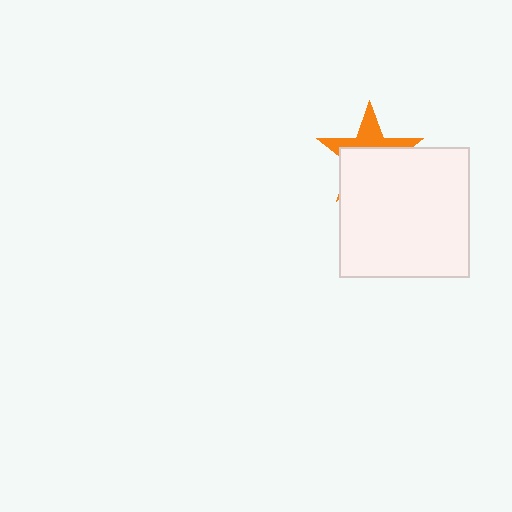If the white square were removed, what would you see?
You would see the complete orange star.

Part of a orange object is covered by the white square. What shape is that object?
It is a star.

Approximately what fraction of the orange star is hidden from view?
Roughly 60% of the orange star is hidden behind the white square.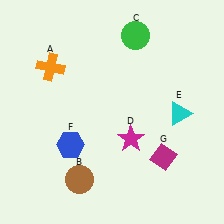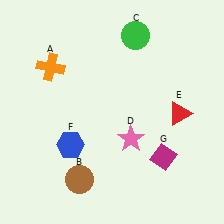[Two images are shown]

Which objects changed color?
D changed from magenta to pink. E changed from cyan to red.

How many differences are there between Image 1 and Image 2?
There are 2 differences between the two images.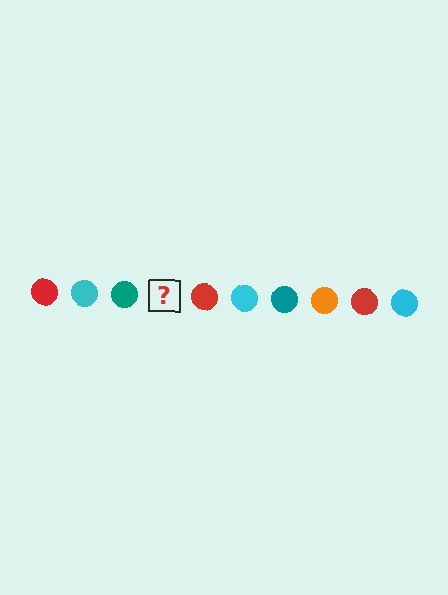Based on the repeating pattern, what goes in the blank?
The blank should be an orange circle.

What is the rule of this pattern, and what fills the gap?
The rule is that the pattern cycles through red, cyan, teal, orange circles. The gap should be filled with an orange circle.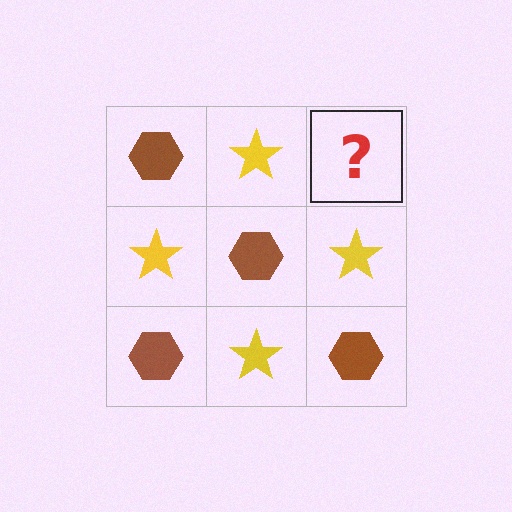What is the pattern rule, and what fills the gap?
The rule is that it alternates brown hexagon and yellow star in a checkerboard pattern. The gap should be filled with a brown hexagon.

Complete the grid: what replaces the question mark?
The question mark should be replaced with a brown hexagon.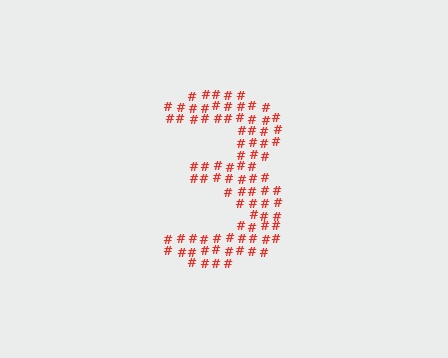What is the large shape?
The large shape is the digit 3.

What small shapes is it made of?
It is made of small hash symbols.